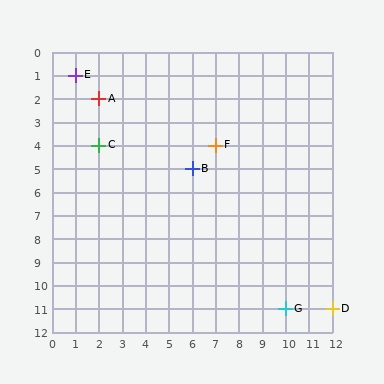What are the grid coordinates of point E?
Point E is at grid coordinates (1, 1).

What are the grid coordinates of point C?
Point C is at grid coordinates (2, 4).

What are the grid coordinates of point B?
Point B is at grid coordinates (6, 5).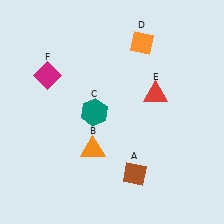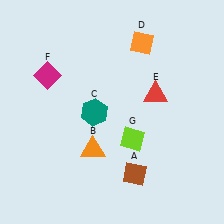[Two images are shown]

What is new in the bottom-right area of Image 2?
A lime diamond (G) was added in the bottom-right area of Image 2.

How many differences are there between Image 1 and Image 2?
There is 1 difference between the two images.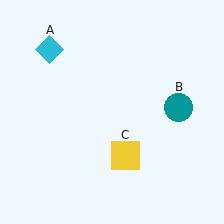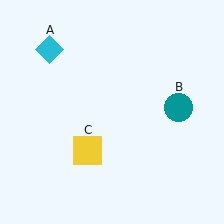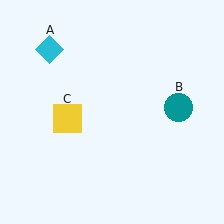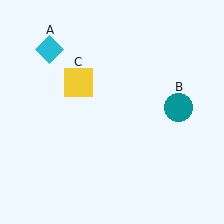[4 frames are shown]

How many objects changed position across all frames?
1 object changed position: yellow square (object C).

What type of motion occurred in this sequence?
The yellow square (object C) rotated clockwise around the center of the scene.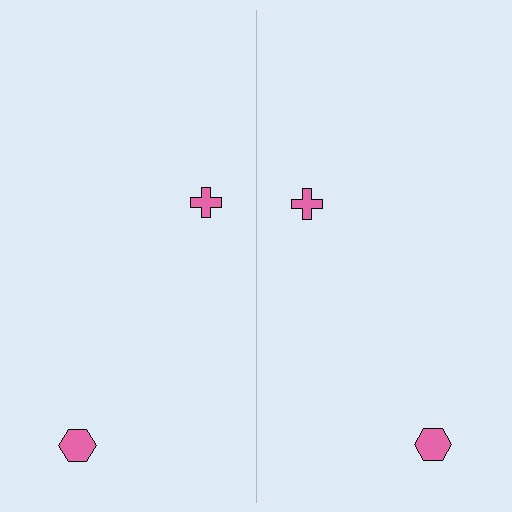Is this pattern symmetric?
Yes, this pattern has bilateral (reflection) symmetry.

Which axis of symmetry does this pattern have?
The pattern has a vertical axis of symmetry running through the center of the image.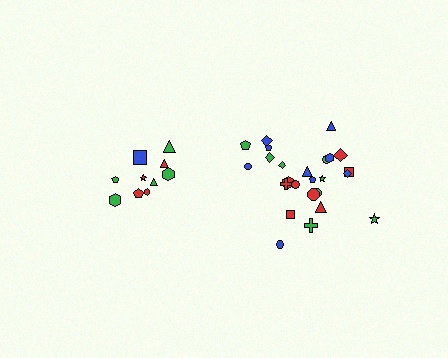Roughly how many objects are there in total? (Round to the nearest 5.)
Roughly 35 objects in total.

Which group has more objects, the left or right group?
The right group.